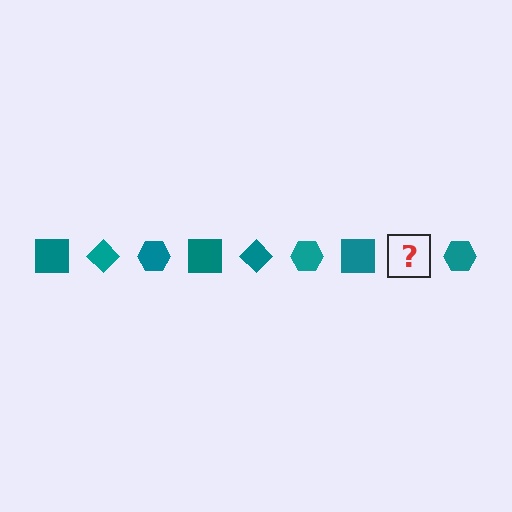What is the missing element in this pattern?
The missing element is a teal diamond.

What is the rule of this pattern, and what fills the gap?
The rule is that the pattern cycles through square, diamond, hexagon shapes in teal. The gap should be filled with a teal diamond.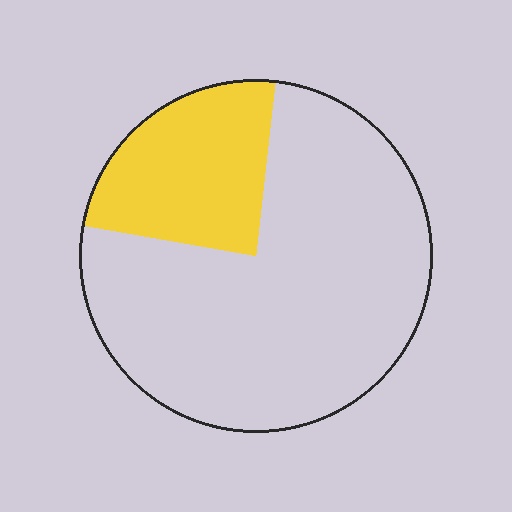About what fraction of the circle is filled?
About one quarter (1/4).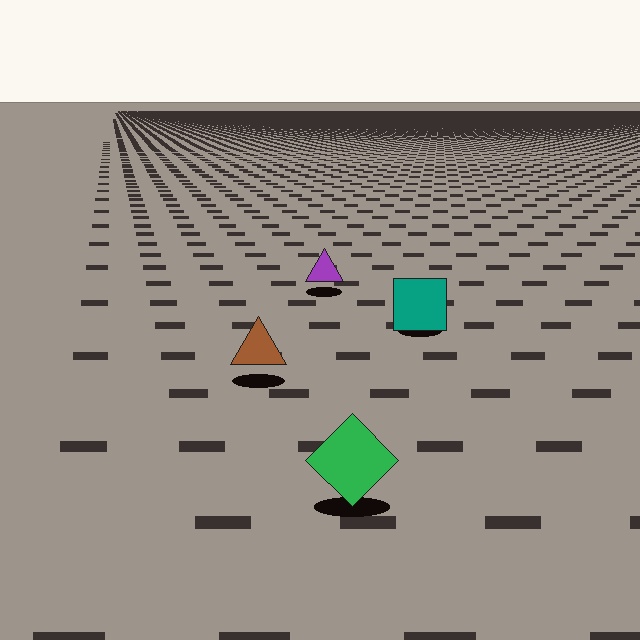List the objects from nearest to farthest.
From nearest to farthest: the green diamond, the brown triangle, the teal square, the purple triangle.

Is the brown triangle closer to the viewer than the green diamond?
No. The green diamond is closer — you can tell from the texture gradient: the ground texture is coarser near it.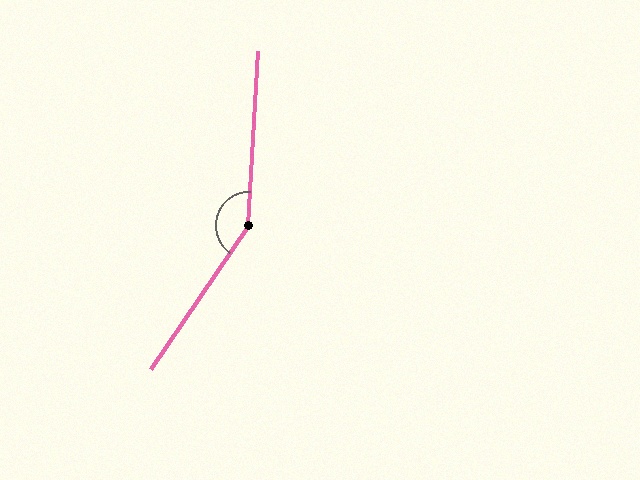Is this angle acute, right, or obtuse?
It is obtuse.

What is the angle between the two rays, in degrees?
Approximately 149 degrees.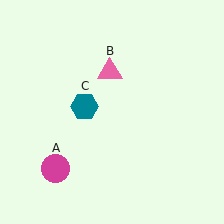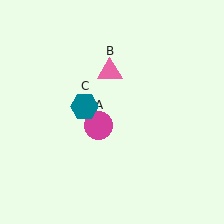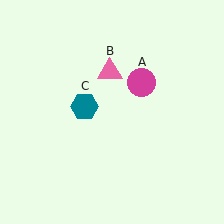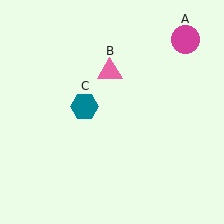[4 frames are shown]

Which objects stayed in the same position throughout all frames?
Pink triangle (object B) and teal hexagon (object C) remained stationary.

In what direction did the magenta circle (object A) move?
The magenta circle (object A) moved up and to the right.